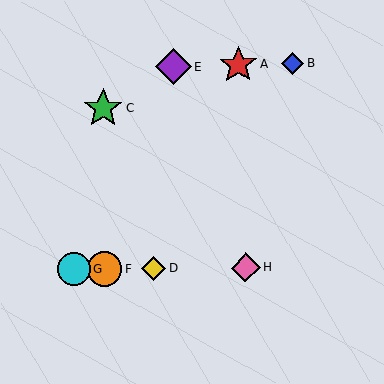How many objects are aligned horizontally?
4 objects (D, F, G, H) are aligned horizontally.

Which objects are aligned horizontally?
Objects D, F, G, H are aligned horizontally.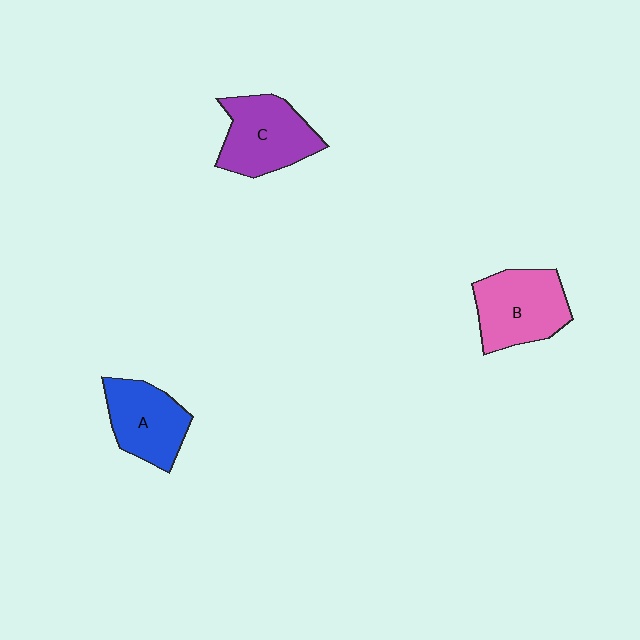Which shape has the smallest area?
Shape A (blue).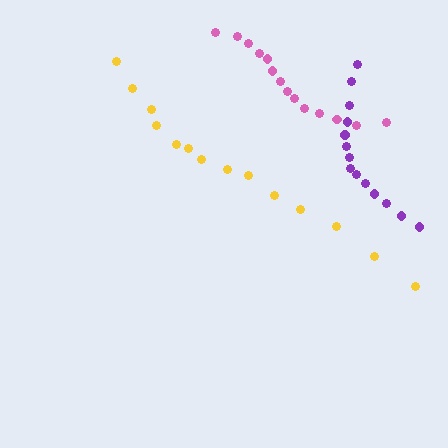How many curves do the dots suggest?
There are 3 distinct paths.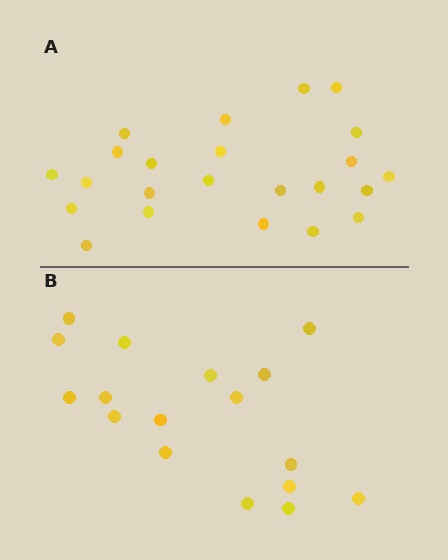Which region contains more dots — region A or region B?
Region A (the top region) has more dots.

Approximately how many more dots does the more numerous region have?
Region A has about 6 more dots than region B.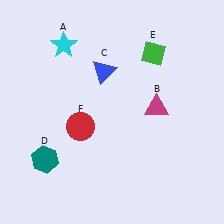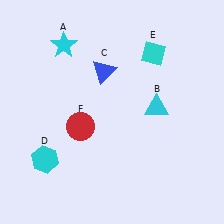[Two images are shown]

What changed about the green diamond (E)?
In Image 1, E is green. In Image 2, it changed to cyan.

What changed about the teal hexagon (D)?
In Image 1, D is teal. In Image 2, it changed to cyan.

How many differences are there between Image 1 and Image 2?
There are 3 differences between the two images.